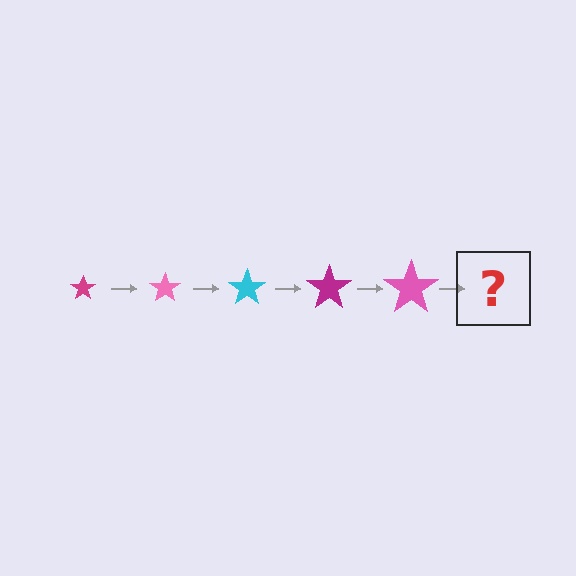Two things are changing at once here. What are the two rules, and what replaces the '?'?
The two rules are that the star grows larger each step and the color cycles through magenta, pink, and cyan. The '?' should be a cyan star, larger than the previous one.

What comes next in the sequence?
The next element should be a cyan star, larger than the previous one.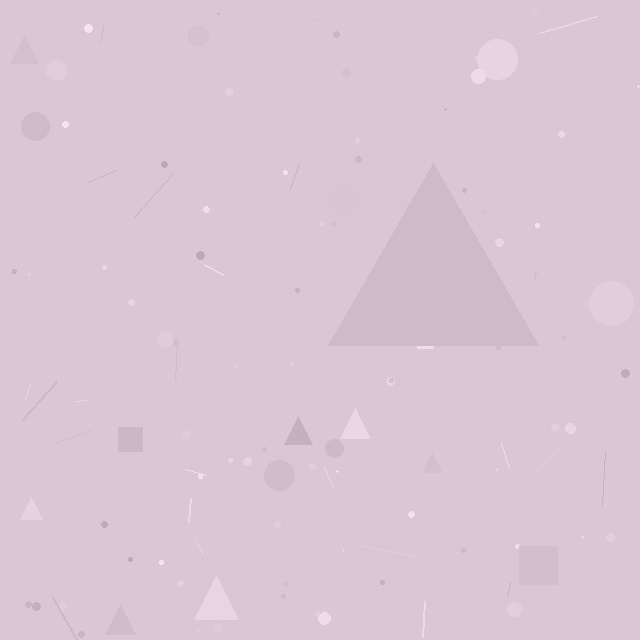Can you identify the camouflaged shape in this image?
The camouflaged shape is a triangle.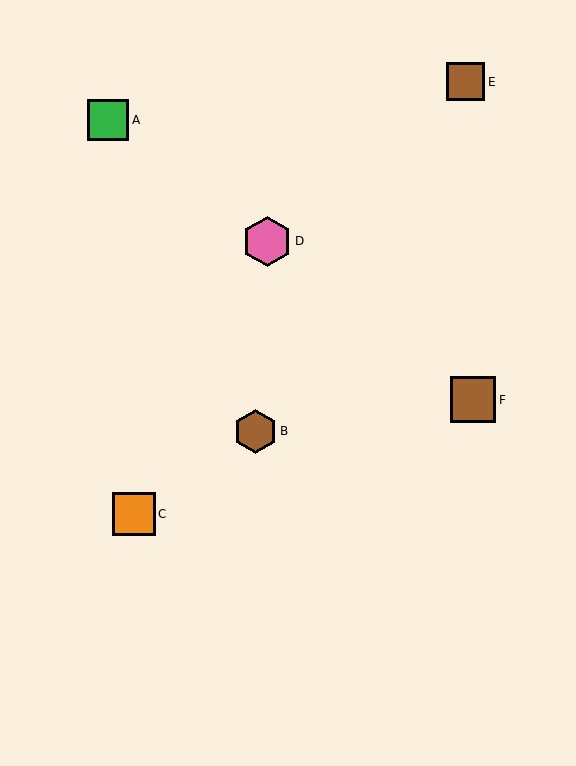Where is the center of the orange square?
The center of the orange square is at (134, 514).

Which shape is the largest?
The pink hexagon (labeled D) is the largest.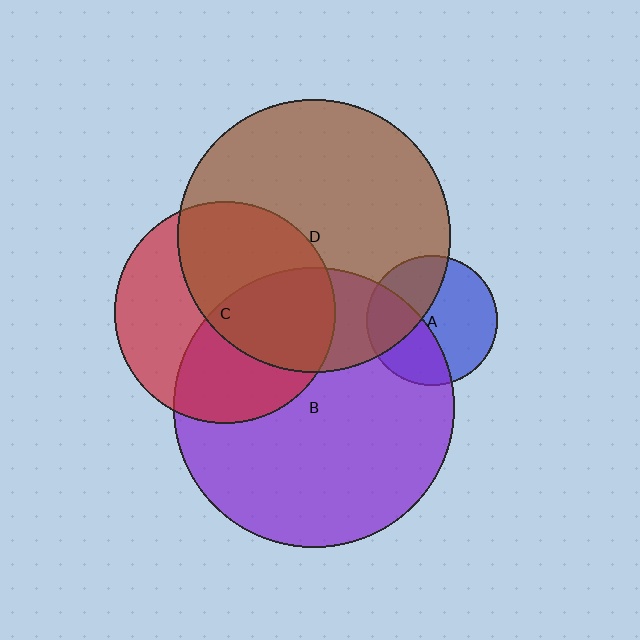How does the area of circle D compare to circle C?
Approximately 1.5 times.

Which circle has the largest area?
Circle B (purple).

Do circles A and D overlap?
Yes.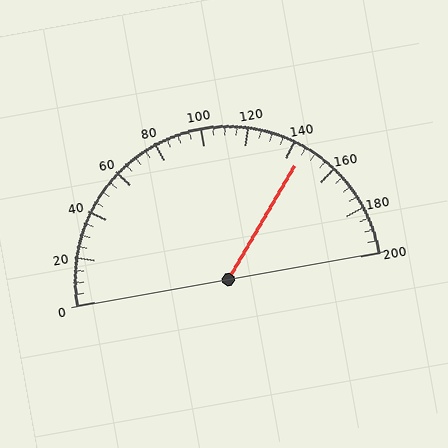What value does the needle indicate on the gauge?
The needle indicates approximately 145.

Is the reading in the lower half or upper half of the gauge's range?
The reading is in the upper half of the range (0 to 200).